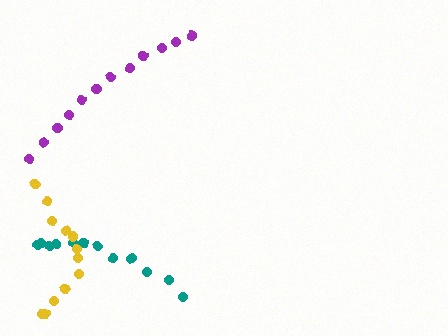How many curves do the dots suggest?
There are 3 distinct paths.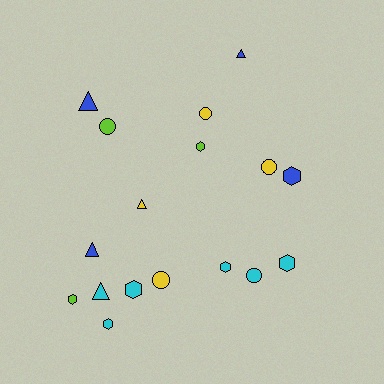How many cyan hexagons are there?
There are 4 cyan hexagons.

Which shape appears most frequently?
Hexagon, with 7 objects.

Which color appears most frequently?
Cyan, with 6 objects.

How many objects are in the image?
There are 17 objects.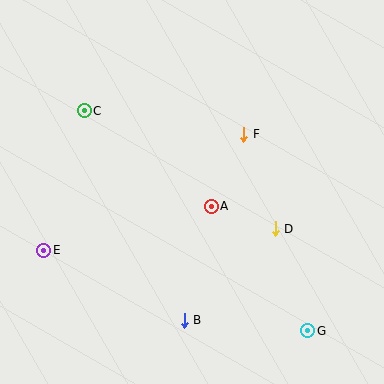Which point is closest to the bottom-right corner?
Point G is closest to the bottom-right corner.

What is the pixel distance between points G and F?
The distance between G and F is 207 pixels.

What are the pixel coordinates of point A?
Point A is at (211, 206).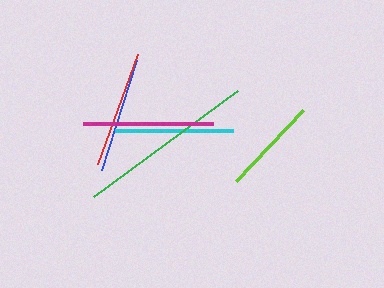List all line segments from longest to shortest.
From longest to shortest: green, magenta, cyan, red, blue, lime.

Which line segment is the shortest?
The lime line is the shortest at approximately 97 pixels.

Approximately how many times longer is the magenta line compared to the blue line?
The magenta line is approximately 1.1 times the length of the blue line.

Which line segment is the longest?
The green line is the longest at approximately 179 pixels.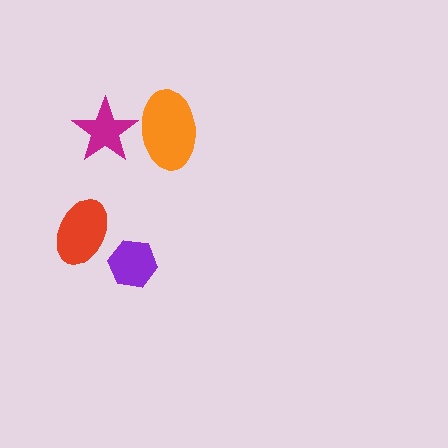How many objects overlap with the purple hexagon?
0 objects overlap with the purple hexagon.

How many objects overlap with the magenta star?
1 object overlaps with the magenta star.